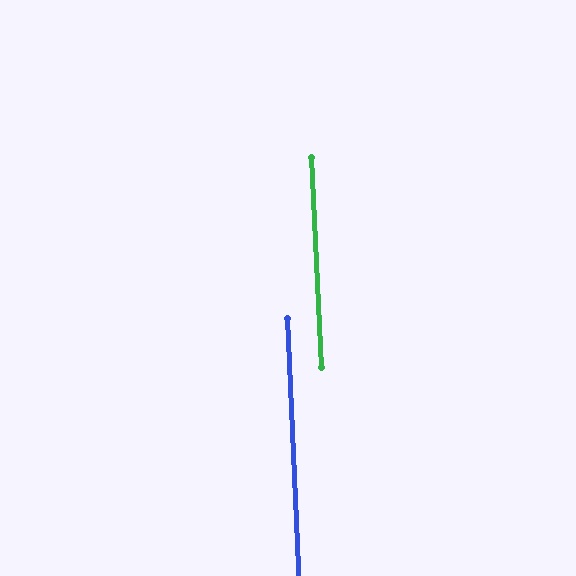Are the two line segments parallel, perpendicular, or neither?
Parallel — their directions differ by only 0.4°.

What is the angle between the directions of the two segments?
Approximately 0 degrees.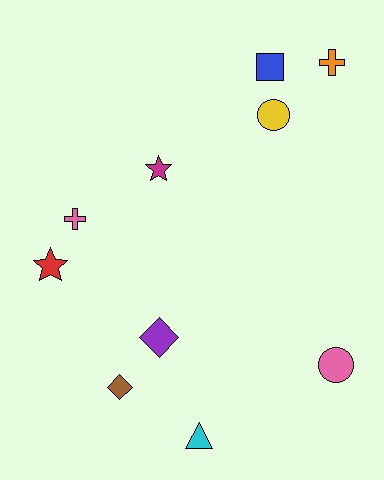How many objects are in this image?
There are 10 objects.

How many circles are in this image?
There are 2 circles.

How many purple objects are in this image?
There is 1 purple object.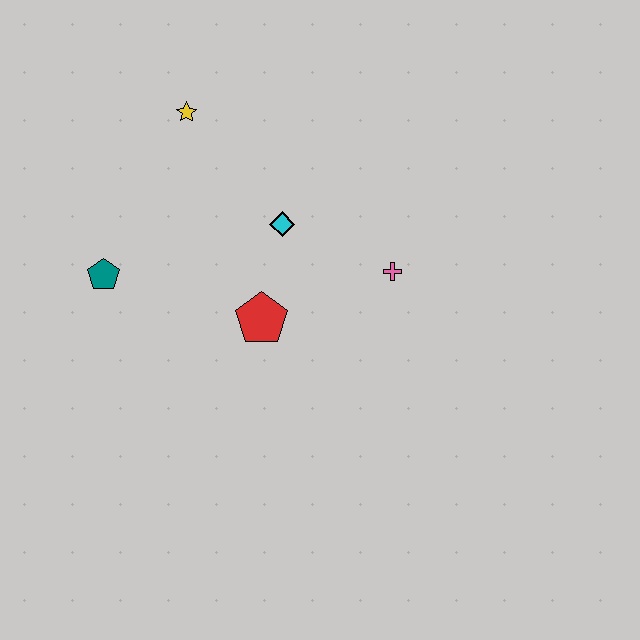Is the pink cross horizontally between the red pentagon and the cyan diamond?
No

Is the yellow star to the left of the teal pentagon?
No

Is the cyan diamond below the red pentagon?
No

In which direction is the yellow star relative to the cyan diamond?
The yellow star is above the cyan diamond.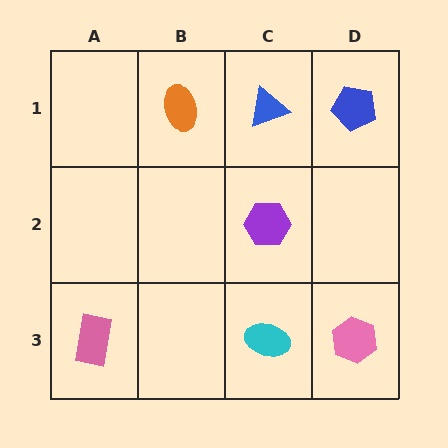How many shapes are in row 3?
3 shapes.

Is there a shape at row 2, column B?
No, that cell is empty.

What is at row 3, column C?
A cyan ellipse.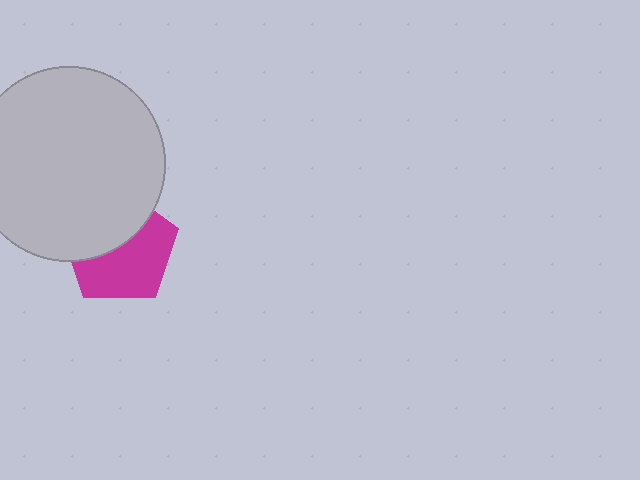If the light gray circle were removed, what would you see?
You would see the complete magenta pentagon.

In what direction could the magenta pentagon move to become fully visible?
The magenta pentagon could move down. That would shift it out from behind the light gray circle entirely.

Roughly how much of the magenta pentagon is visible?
About half of it is visible (roughly 56%).